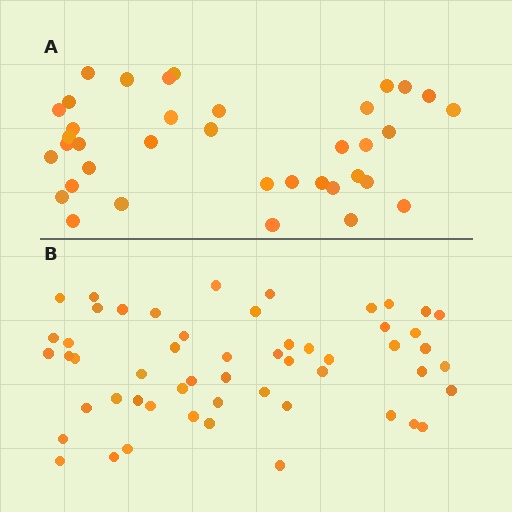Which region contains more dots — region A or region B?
Region B (the bottom region) has more dots.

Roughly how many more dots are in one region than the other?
Region B has approximately 15 more dots than region A.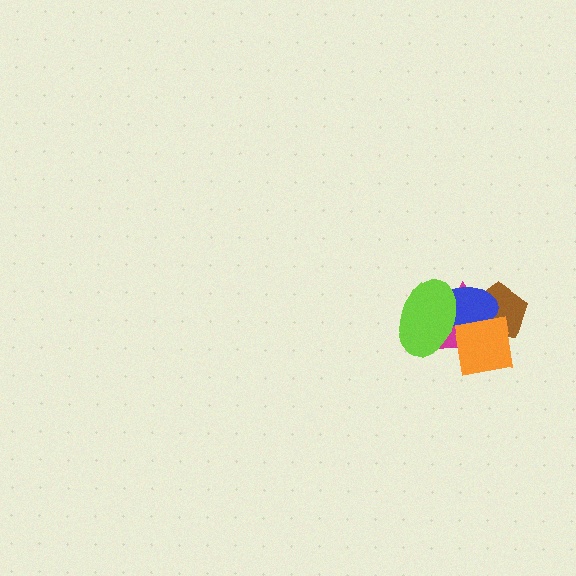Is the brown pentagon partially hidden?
Yes, it is partially covered by another shape.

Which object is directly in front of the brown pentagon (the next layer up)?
The magenta triangle is directly in front of the brown pentagon.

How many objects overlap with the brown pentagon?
3 objects overlap with the brown pentagon.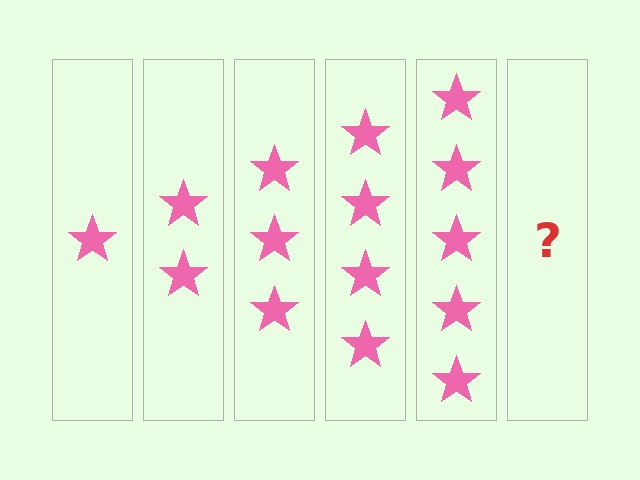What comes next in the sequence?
The next element should be 6 stars.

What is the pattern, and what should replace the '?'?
The pattern is that each step adds one more star. The '?' should be 6 stars.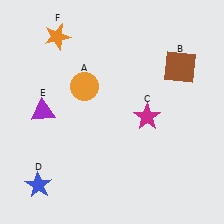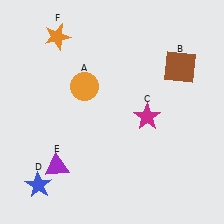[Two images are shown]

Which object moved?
The purple triangle (E) moved down.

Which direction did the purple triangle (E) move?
The purple triangle (E) moved down.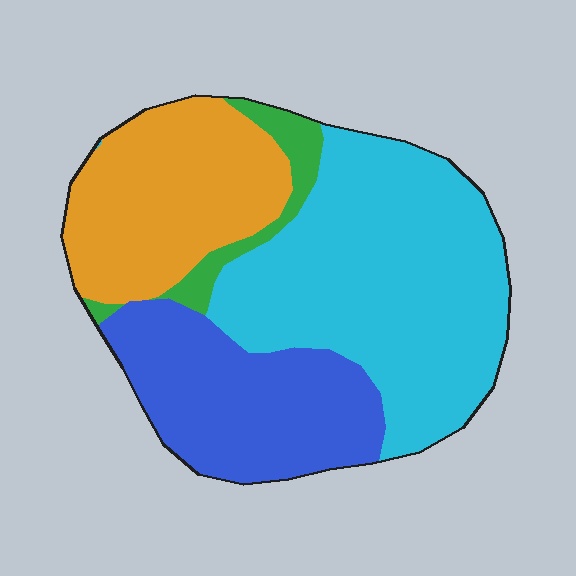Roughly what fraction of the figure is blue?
Blue covers about 25% of the figure.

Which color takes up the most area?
Cyan, at roughly 45%.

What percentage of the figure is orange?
Orange covers 25% of the figure.